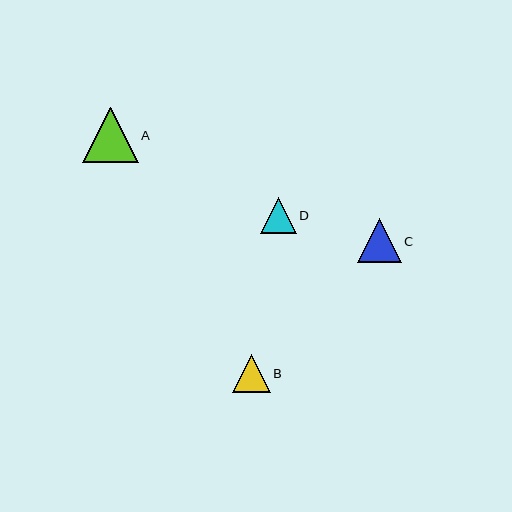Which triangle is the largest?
Triangle A is the largest with a size of approximately 56 pixels.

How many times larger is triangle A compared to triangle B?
Triangle A is approximately 1.5 times the size of triangle B.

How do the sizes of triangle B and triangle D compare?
Triangle B and triangle D are approximately the same size.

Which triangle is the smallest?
Triangle D is the smallest with a size of approximately 36 pixels.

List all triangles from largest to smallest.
From largest to smallest: A, C, B, D.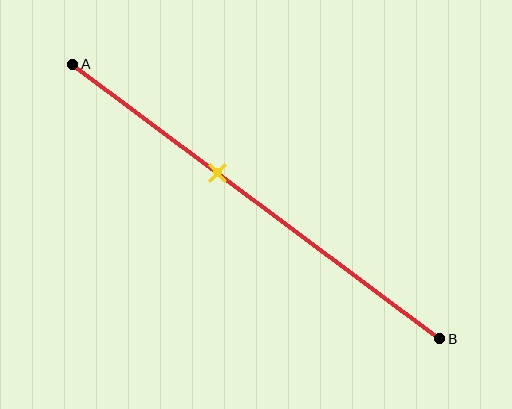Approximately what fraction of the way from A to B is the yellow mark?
The yellow mark is approximately 40% of the way from A to B.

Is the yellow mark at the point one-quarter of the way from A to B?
No, the mark is at about 40% from A, not at the 25% one-quarter point.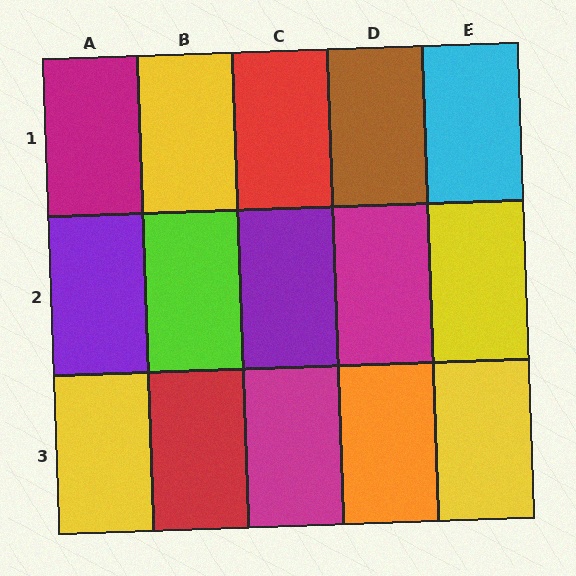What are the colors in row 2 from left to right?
Purple, lime, purple, magenta, yellow.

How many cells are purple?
2 cells are purple.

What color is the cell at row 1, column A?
Magenta.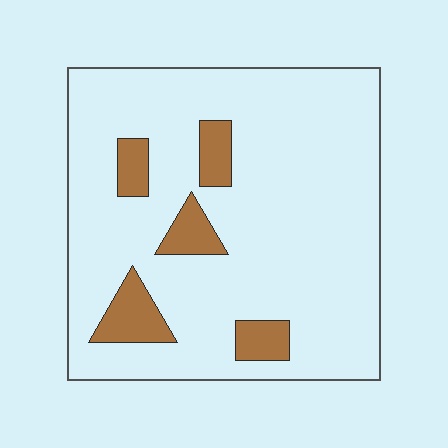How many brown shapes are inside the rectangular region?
5.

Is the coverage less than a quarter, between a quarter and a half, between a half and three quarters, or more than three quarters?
Less than a quarter.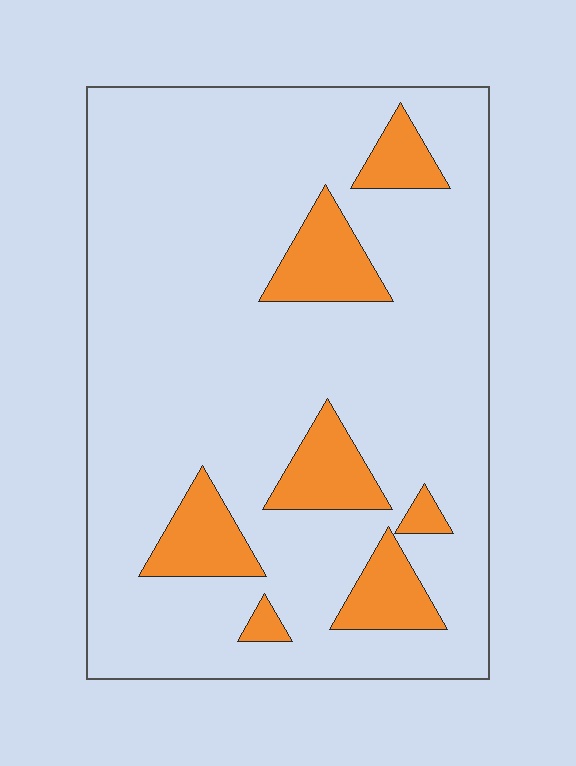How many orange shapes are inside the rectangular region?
7.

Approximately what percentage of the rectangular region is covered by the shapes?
Approximately 15%.